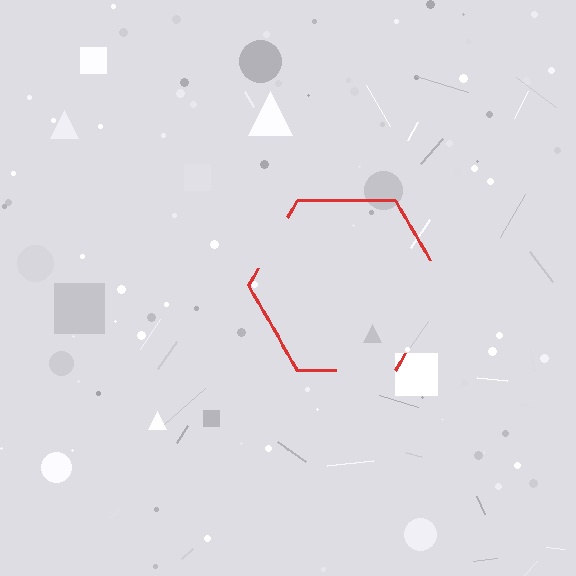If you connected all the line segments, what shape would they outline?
They would outline a hexagon.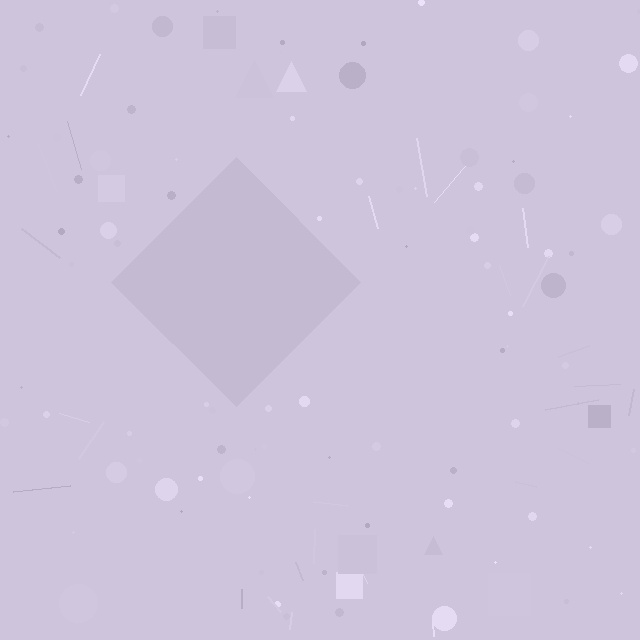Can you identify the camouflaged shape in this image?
The camouflaged shape is a diamond.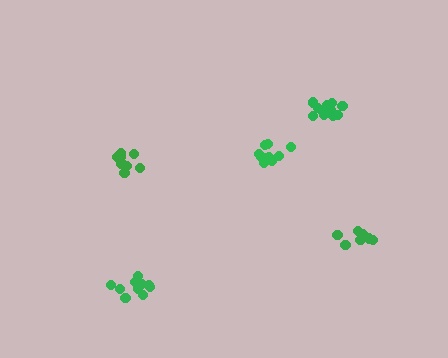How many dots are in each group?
Group 1: 11 dots, Group 2: 10 dots, Group 3: 11 dots, Group 4: 10 dots, Group 5: 12 dots (54 total).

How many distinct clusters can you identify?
There are 5 distinct clusters.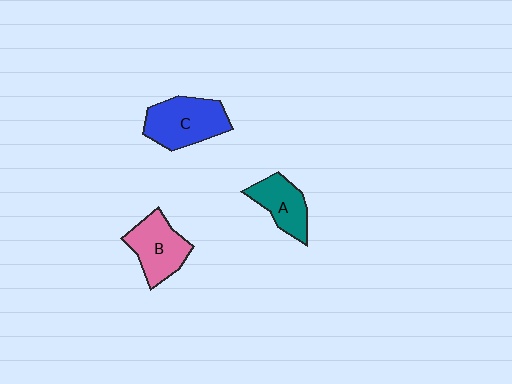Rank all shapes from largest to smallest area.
From largest to smallest: C (blue), B (pink), A (teal).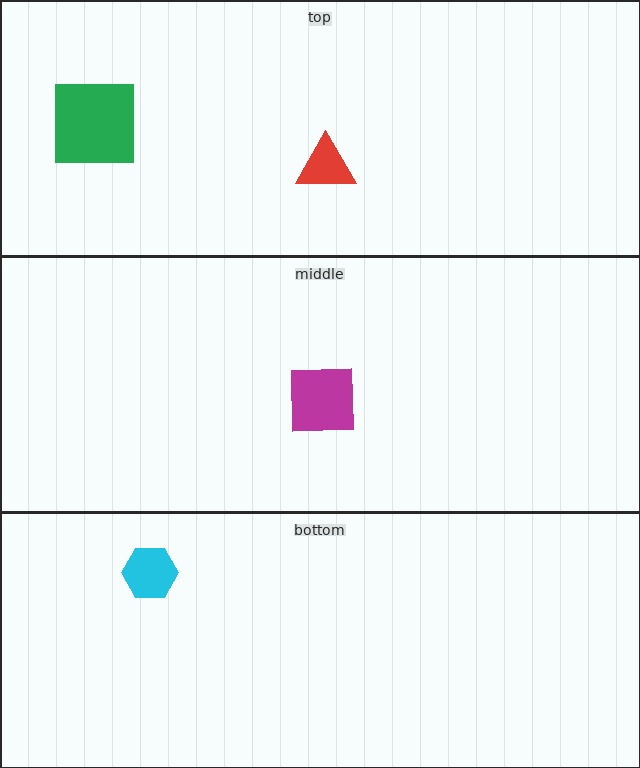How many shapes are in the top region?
2.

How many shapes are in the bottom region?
1.